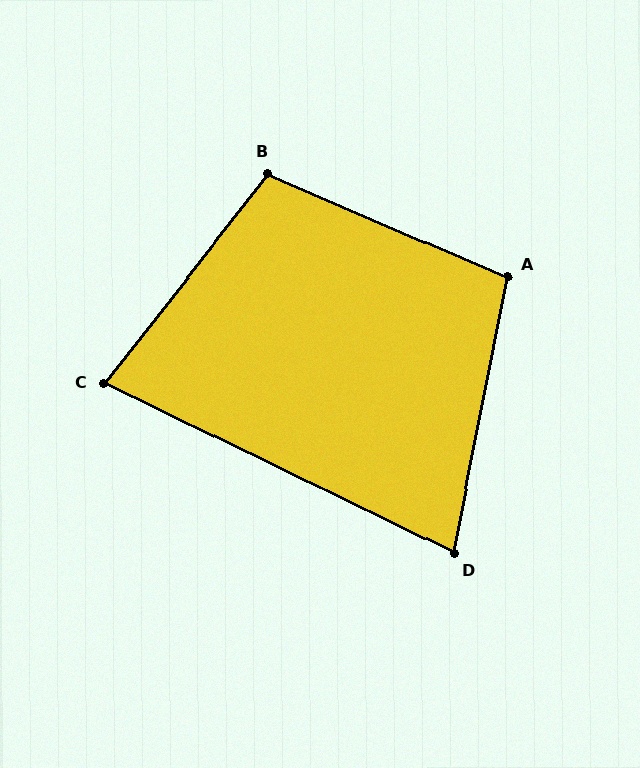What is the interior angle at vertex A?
Approximately 102 degrees (obtuse).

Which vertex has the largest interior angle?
B, at approximately 105 degrees.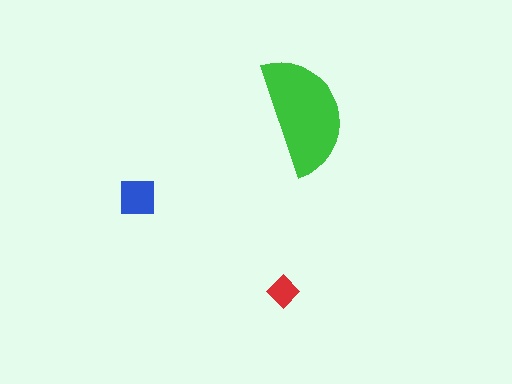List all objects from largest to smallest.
The green semicircle, the blue square, the red diamond.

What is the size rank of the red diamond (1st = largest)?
3rd.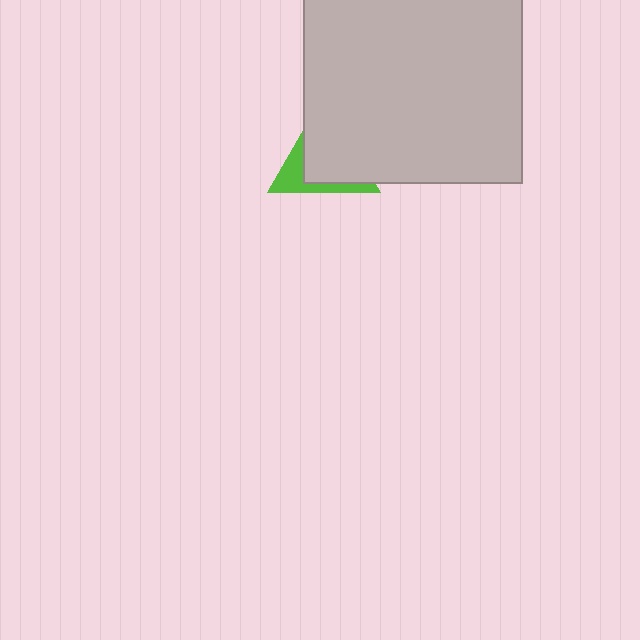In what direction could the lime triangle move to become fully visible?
The lime triangle could move toward the lower-left. That would shift it out from behind the light gray rectangle entirely.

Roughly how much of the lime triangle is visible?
A small part of it is visible (roughly 34%).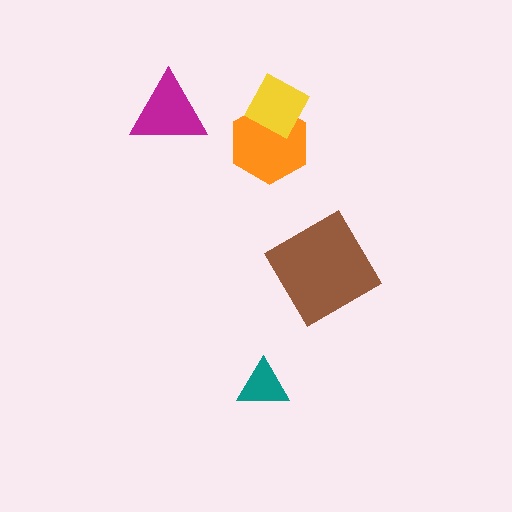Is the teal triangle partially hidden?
No, no other shape covers it.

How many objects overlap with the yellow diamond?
1 object overlaps with the yellow diamond.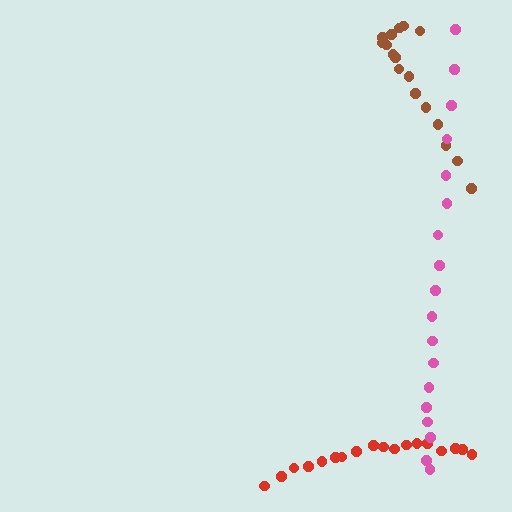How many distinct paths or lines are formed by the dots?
There are 3 distinct paths.